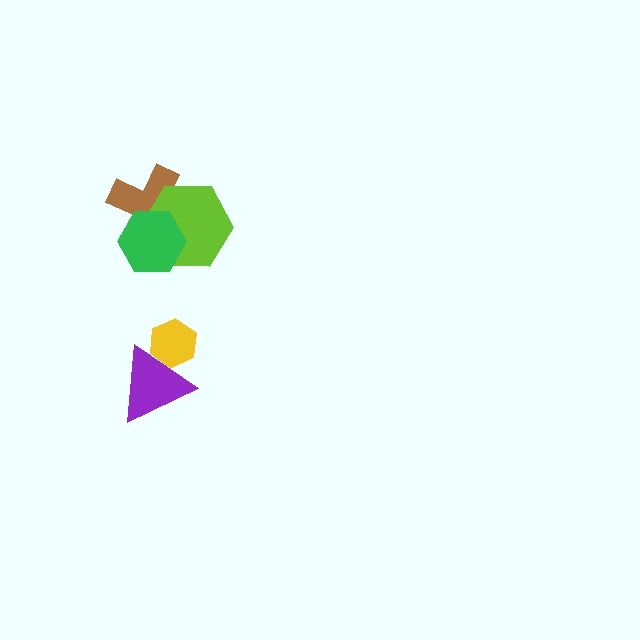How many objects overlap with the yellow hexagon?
1 object overlaps with the yellow hexagon.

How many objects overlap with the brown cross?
2 objects overlap with the brown cross.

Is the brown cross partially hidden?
Yes, it is partially covered by another shape.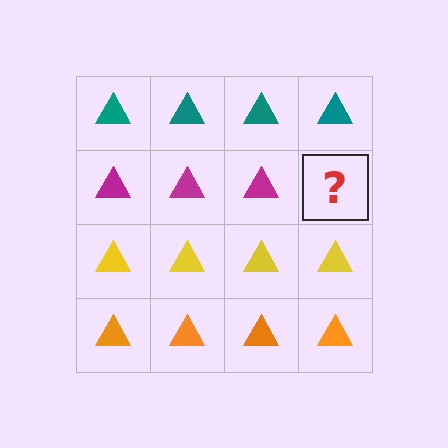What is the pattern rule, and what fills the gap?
The rule is that each row has a consistent color. The gap should be filled with a magenta triangle.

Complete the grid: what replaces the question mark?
The question mark should be replaced with a magenta triangle.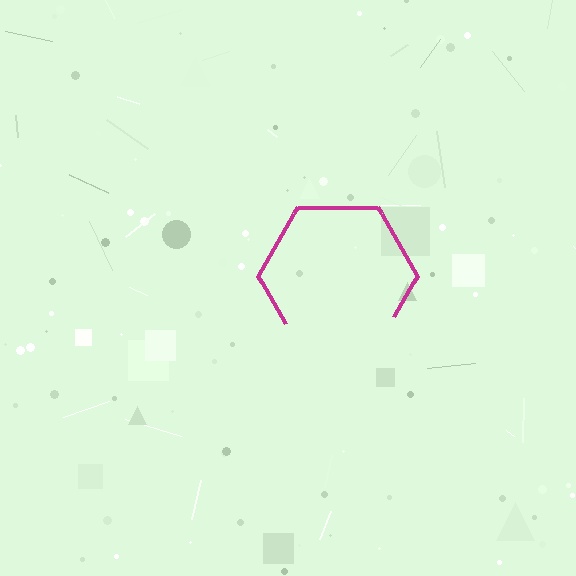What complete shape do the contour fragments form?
The contour fragments form a hexagon.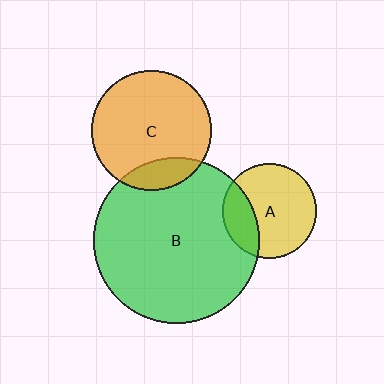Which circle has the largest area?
Circle B (green).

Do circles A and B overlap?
Yes.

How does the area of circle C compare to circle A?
Approximately 1.6 times.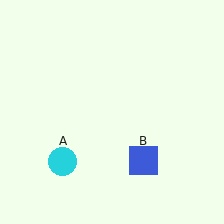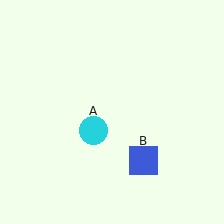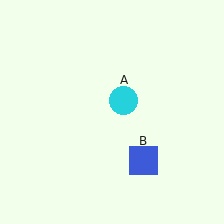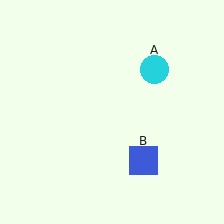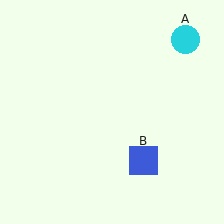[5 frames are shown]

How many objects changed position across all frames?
1 object changed position: cyan circle (object A).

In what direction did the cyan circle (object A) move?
The cyan circle (object A) moved up and to the right.